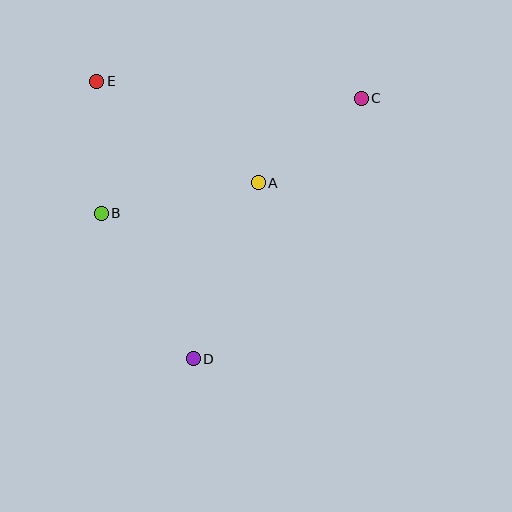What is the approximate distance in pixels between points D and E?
The distance between D and E is approximately 294 pixels.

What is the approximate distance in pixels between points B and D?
The distance between B and D is approximately 172 pixels.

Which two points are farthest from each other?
Points C and D are farthest from each other.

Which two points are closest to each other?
Points B and E are closest to each other.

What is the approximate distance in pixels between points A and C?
The distance between A and C is approximately 133 pixels.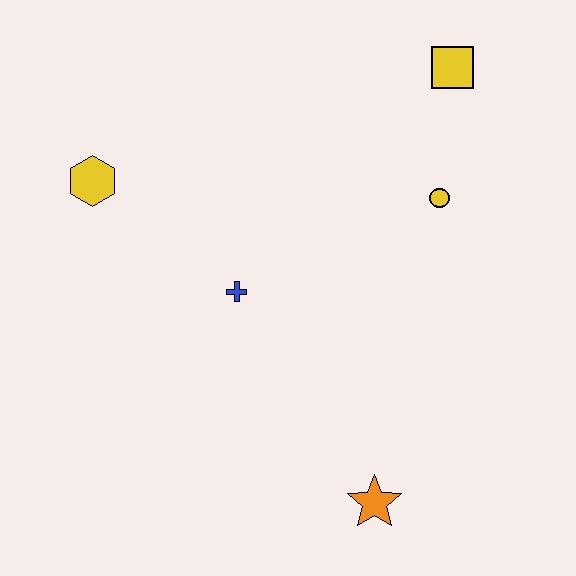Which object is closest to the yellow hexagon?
The blue cross is closest to the yellow hexagon.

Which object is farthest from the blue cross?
The yellow square is farthest from the blue cross.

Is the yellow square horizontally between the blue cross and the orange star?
No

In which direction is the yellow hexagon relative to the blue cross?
The yellow hexagon is to the left of the blue cross.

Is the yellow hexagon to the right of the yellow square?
No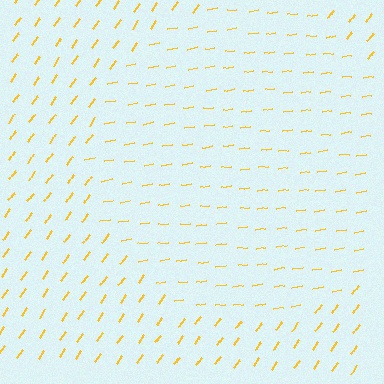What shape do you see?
I see a circle.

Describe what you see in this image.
The image is filled with small yellow line segments. A circle region in the image has lines oriented differently from the surrounding lines, creating a visible texture boundary.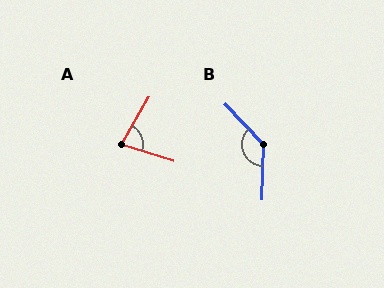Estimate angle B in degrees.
Approximately 135 degrees.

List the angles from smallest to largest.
A (78°), B (135°).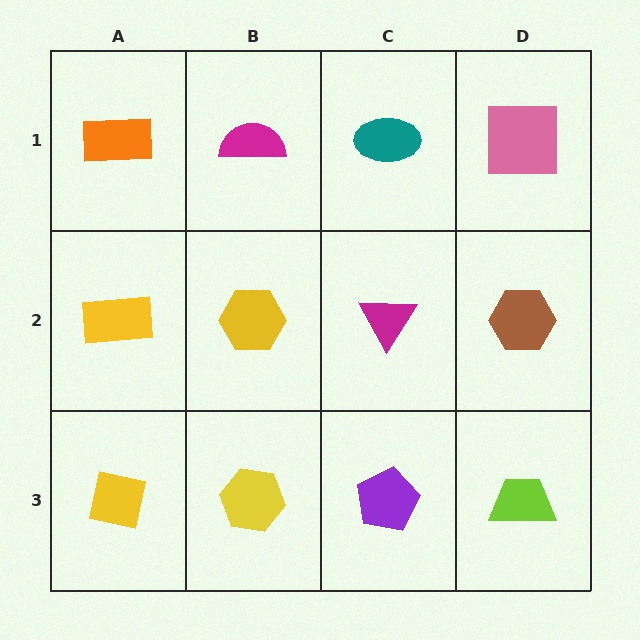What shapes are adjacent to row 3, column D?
A brown hexagon (row 2, column D), a purple pentagon (row 3, column C).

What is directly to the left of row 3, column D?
A purple pentagon.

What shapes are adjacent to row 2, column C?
A teal ellipse (row 1, column C), a purple pentagon (row 3, column C), a yellow hexagon (row 2, column B), a brown hexagon (row 2, column D).